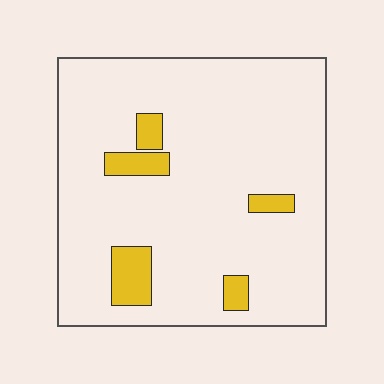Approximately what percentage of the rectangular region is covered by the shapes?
Approximately 10%.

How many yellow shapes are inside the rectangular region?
5.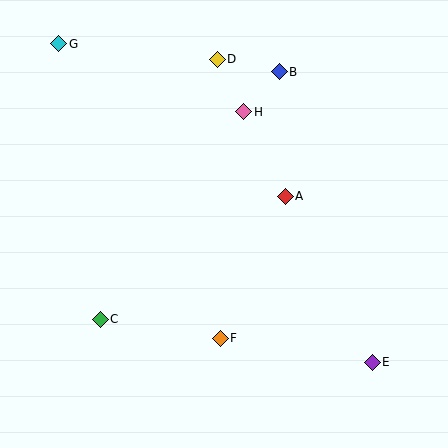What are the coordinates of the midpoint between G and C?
The midpoint between G and C is at (79, 181).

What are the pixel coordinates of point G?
Point G is at (59, 44).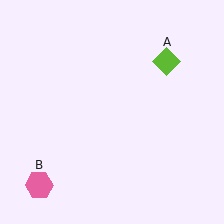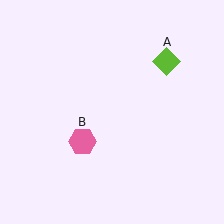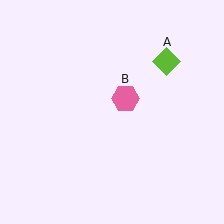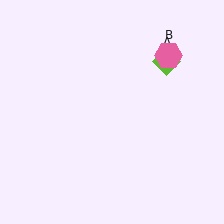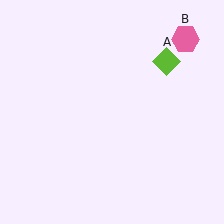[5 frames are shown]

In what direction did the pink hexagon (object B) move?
The pink hexagon (object B) moved up and to the right.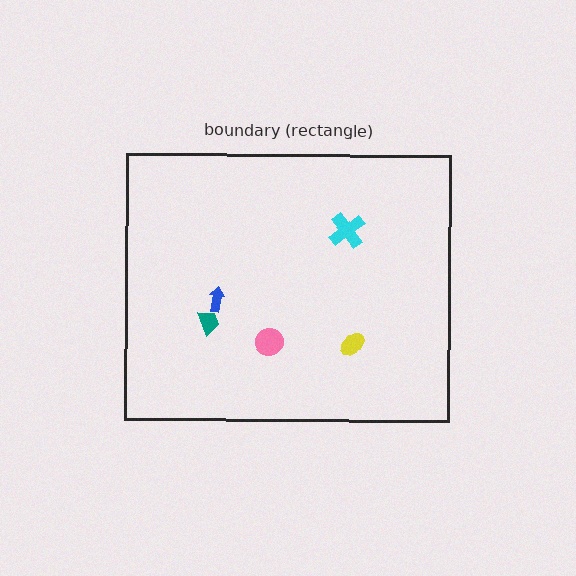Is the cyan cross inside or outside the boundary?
Inside.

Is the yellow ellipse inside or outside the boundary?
Inside.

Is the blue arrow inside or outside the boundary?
Inside.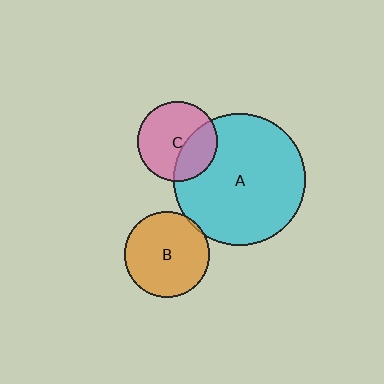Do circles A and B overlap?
Yes.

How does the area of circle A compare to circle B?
Approximately 2.4 times.